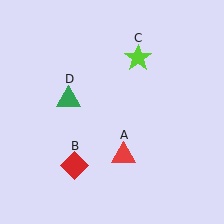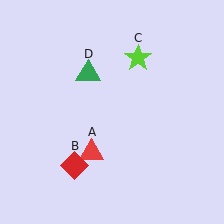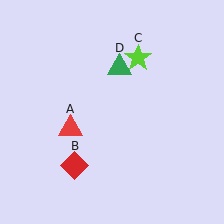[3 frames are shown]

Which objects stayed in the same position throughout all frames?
Red diamond (object B) and lime star (object C) remained stationary.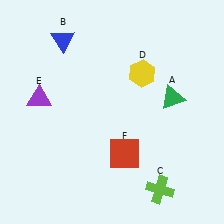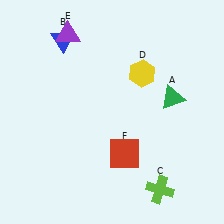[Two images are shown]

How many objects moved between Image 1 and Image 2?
1 object moved between the two images.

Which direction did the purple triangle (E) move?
The purple triangle (E) moved up.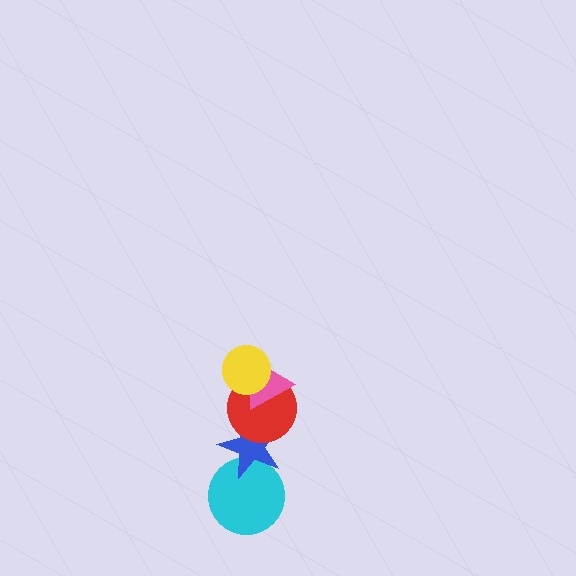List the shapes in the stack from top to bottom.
From top to bottom: the yellow circle, the pink triangle, the red circle, the blue star, the cyan circle.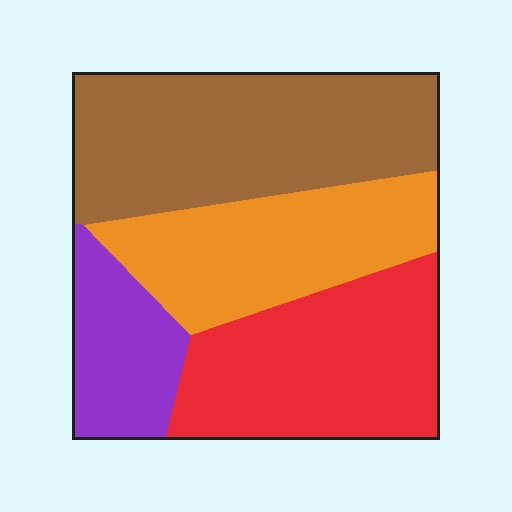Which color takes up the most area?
Brown, at roughly 35%.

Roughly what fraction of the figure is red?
Red takes up between a sixth and a third of the figure.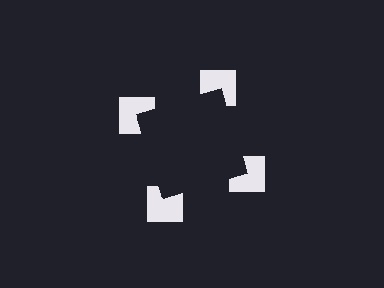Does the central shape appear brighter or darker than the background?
It typically appears slightly darker than the background, even though no actual brightness change is drawn.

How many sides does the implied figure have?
4 sides.